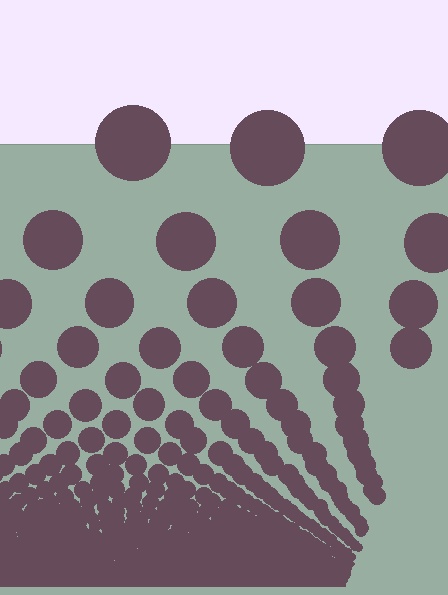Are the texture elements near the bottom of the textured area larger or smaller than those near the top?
Smaller. The gradient is inverted — elements near the bottom are smaller and denser.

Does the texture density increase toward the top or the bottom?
Density increases toward the bottom.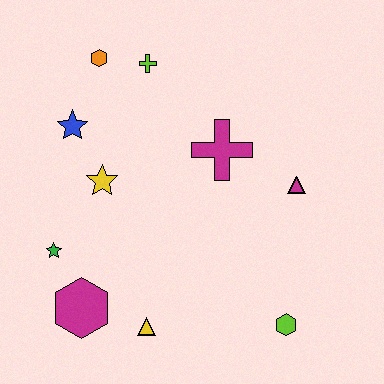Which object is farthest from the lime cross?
The lime hexagon is farthest from the lime cross.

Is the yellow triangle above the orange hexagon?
No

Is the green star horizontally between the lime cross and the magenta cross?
No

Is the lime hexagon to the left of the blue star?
No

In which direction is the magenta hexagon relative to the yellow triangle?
The magenta hexagon is to the left of the yellow triangle.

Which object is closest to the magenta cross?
The magenta triangle is closest to the magenta cross.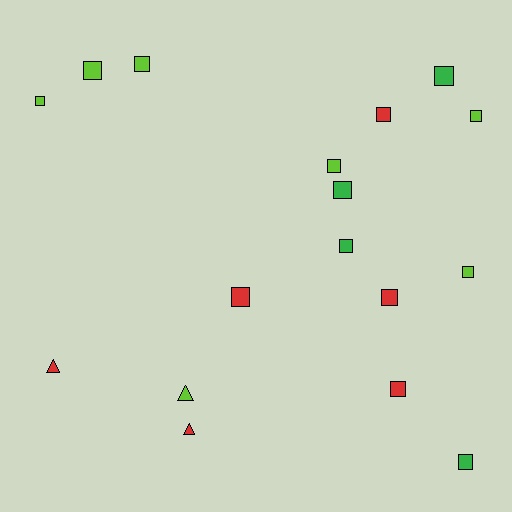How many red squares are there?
There are 4 red squares.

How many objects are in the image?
There are 17 objects.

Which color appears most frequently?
Lime, with 7 objects.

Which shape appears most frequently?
Square, with 14 objects.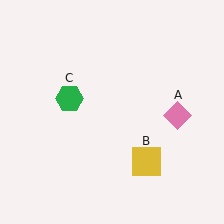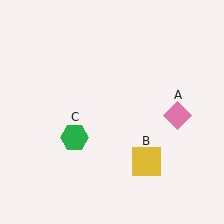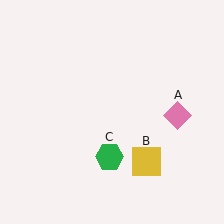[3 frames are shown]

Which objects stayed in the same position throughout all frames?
Pink diamond (object A) and yellow square (object B) remained stationary.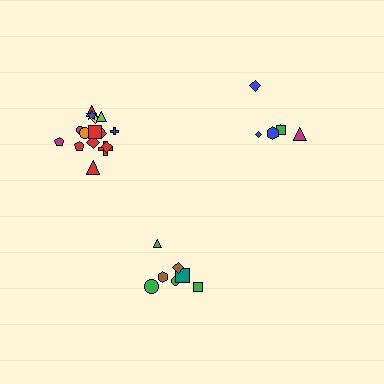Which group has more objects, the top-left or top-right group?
The top-left group.